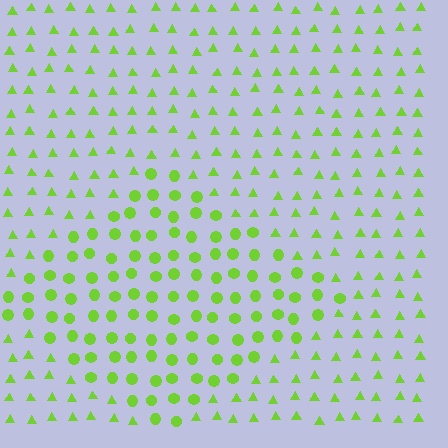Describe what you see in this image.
The image is filled with small lime elements arranged in a uniform grid. A diamond-shaped region contains circles, while the surrounding area contains triangles. The boundary is defined purely by the change in element shape.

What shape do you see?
I see a diamond.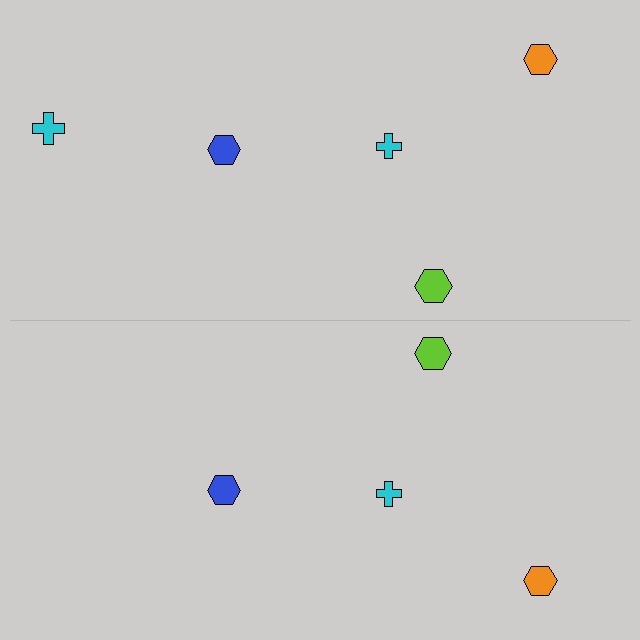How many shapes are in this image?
There are 9 shapes in this image.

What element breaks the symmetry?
A cyan cross is missing from the bottom side.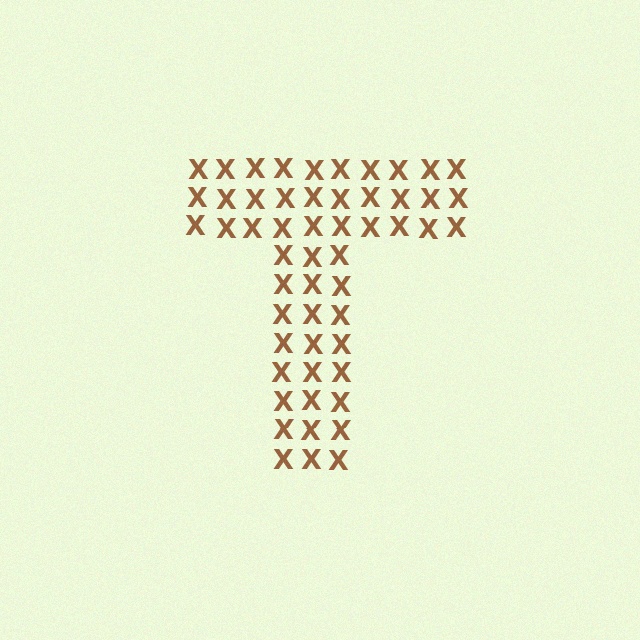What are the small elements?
The small elements are letter X's.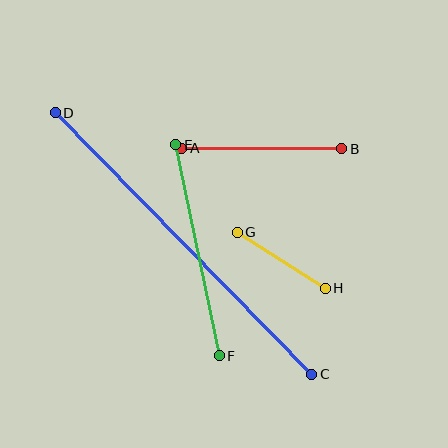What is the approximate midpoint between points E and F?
The midpoint is at approximately (198, 250) pixels.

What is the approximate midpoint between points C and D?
The midpoint is at approximately (184, 244) pixels.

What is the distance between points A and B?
The distance is approximately 160 pixels.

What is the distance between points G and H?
The distance is approximately 104 pixels.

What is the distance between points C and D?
The distance is approximately 366 pixels.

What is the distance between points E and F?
The distance is approximately 215 pixels.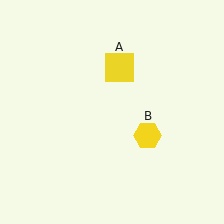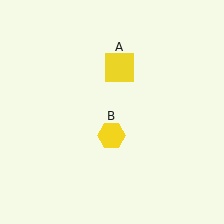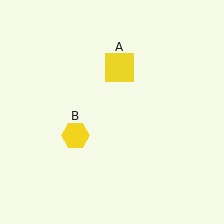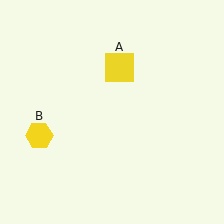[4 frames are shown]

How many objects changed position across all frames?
1 object changed position: yellow hexagon (object B).